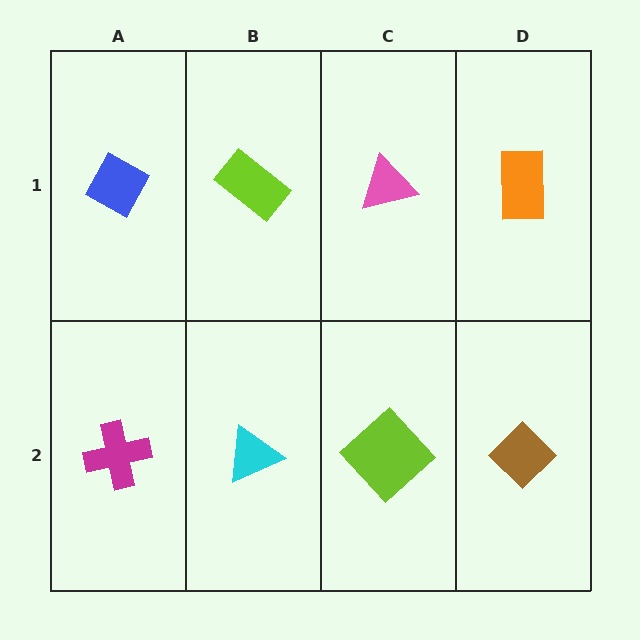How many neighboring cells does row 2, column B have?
3.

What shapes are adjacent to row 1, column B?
A cyan triangle (row 2, column B), a blue diamond (row 1, column A), a pink triangle (row 1, column C).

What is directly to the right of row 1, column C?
An orange rectangle.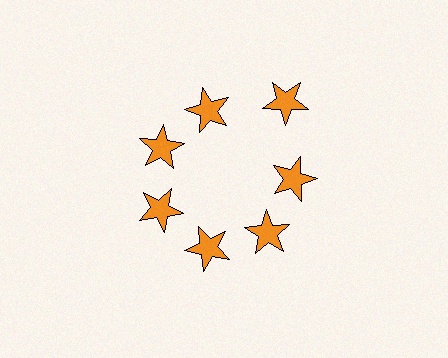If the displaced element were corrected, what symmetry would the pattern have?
It would have 7-fold rotational symmetry — the pattern would map onto itself every 51 degrees.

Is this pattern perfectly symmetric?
No. The 7 orange stars are arranged in a ring, but one element near the 1 o'clock position is pushed outward from the center, breaking the 7-fold rotational symmetry.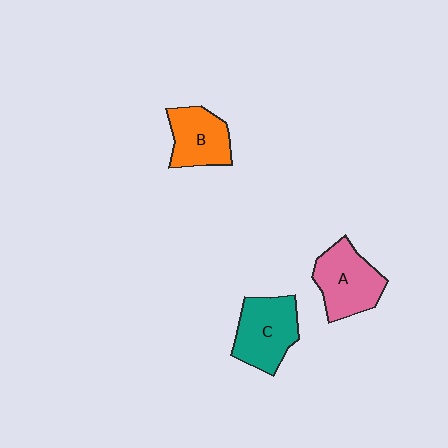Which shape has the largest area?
Shape C (teal).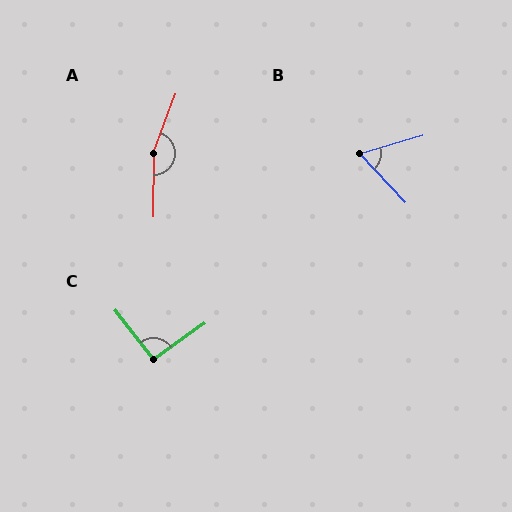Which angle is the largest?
A, at approximately 160 degrees.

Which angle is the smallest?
B, at approximately 63 degrees.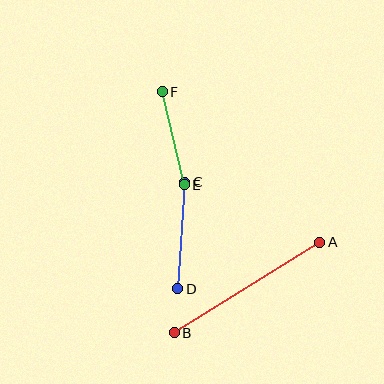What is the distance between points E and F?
The distance is approximately 95 pixels.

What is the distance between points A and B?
The distance is approximately 171 pixels.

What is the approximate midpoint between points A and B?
The midpoint is at approximately (247, 287) pixels.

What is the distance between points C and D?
The distance is approximately 107 pixels.